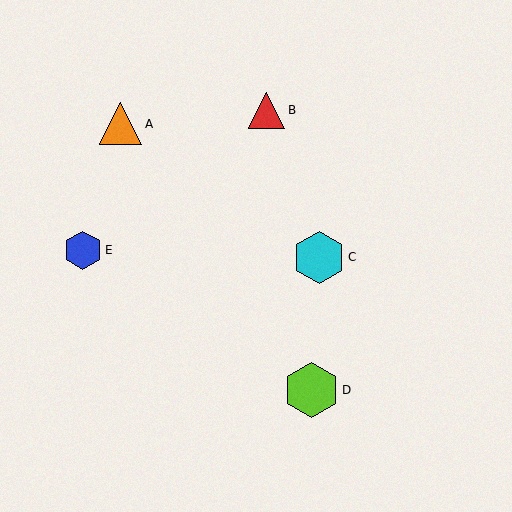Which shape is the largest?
The lime hexagon (labeled D) is the largest.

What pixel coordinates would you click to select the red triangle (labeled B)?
Click at (267, 110) to select the red triangle B.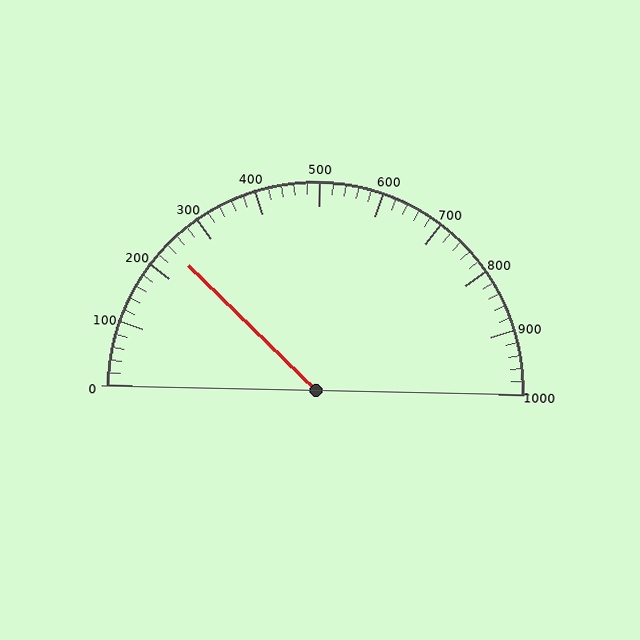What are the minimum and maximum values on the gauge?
The gauge ranges from 0 to 1000.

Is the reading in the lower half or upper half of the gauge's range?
The reading is in the lower half of the range (0 to 1000).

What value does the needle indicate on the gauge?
The needle indicates approximately 240.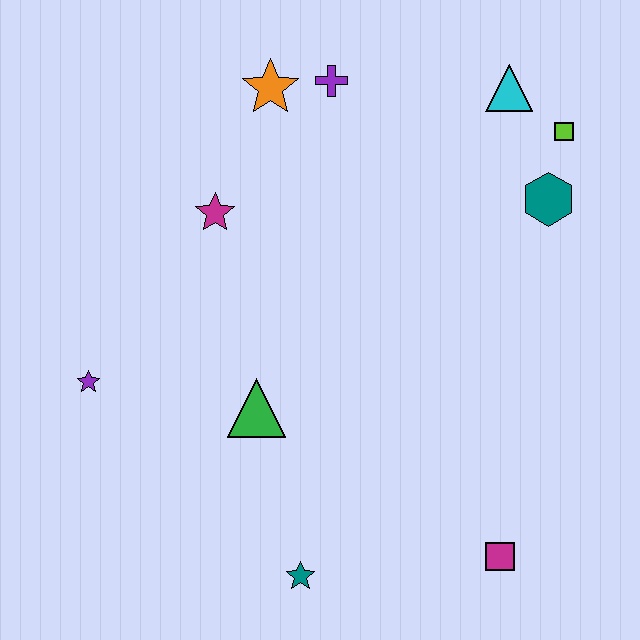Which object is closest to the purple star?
The green triangle is closest to the purple star.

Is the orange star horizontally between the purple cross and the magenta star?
Yes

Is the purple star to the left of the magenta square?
Yes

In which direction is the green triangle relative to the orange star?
The green triangle is below the orange star.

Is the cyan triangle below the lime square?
No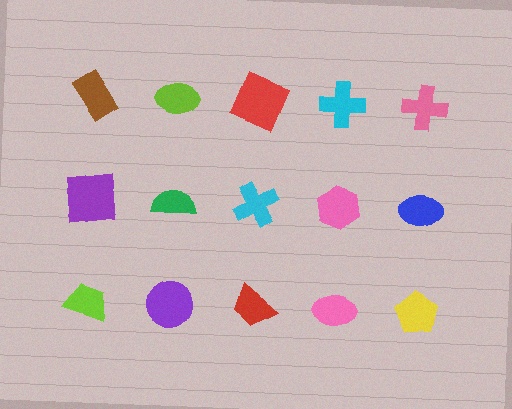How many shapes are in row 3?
5 shapes.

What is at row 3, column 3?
A red trapezoid.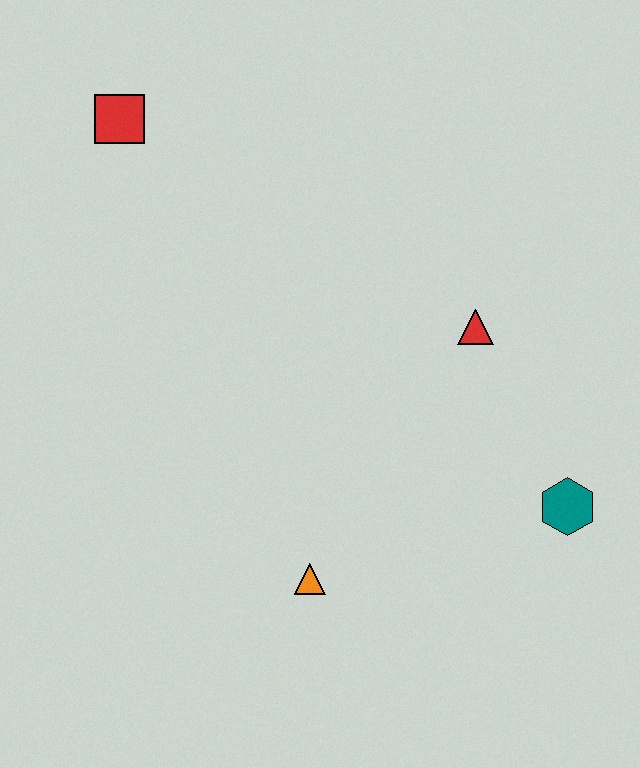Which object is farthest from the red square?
The teal hexagon is farthest from the red square.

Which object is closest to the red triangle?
The teal hexagon is closest to the red triangle.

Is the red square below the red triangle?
No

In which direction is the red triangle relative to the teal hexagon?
The red triangle is above the teal hexagon.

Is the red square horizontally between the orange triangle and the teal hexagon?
No